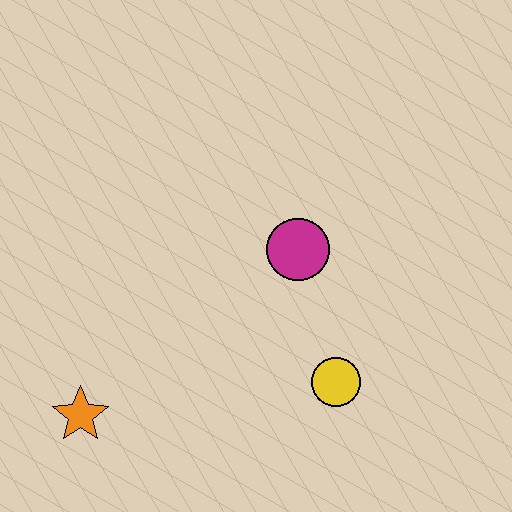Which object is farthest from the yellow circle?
The orange star is farthest from the yellow circle.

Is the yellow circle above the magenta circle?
No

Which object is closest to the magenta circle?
The yellow circle is closest to the magenta circle.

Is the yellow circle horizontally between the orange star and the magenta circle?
No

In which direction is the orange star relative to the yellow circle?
The orange star is to the left of the yellow circle.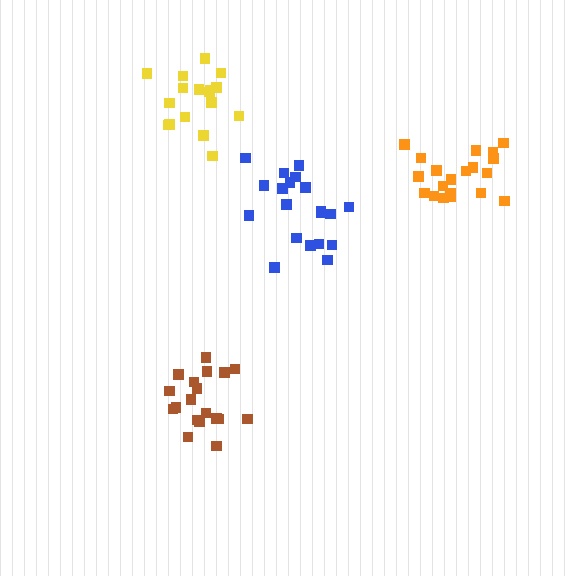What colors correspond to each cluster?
The clusters are colored: blue, brown, orange, yellow.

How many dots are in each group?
Group 1: 20 dots, Group 2: 19 dots, Group 3: 20 dots, Group 4: 17 dots (76 total).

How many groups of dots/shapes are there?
There are 4 groups.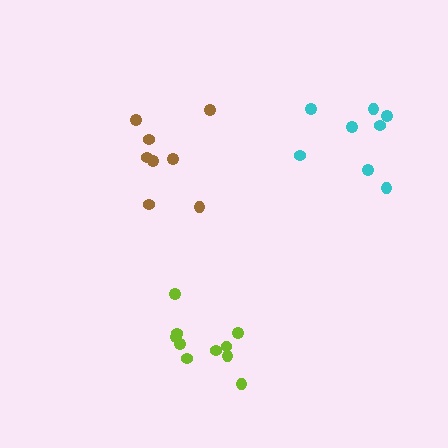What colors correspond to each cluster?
The clusters are colored: lime, brown, cyan.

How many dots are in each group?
Group 1: 10 dots, Group 2: 8 dots, Group 3: 8 dots (26 total).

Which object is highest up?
The cyan cluster is topmost.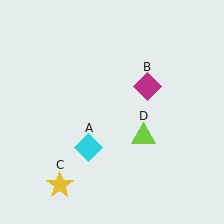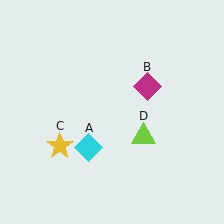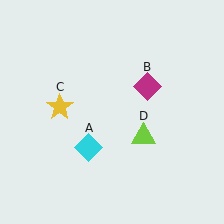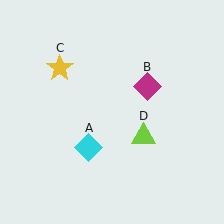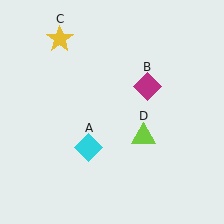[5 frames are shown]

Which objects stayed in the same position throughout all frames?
Cyan diamond (object A) and magenta diamond (object B) and lime triangle (object D) remained stationary.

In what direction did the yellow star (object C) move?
The yellow star (object C) moved up.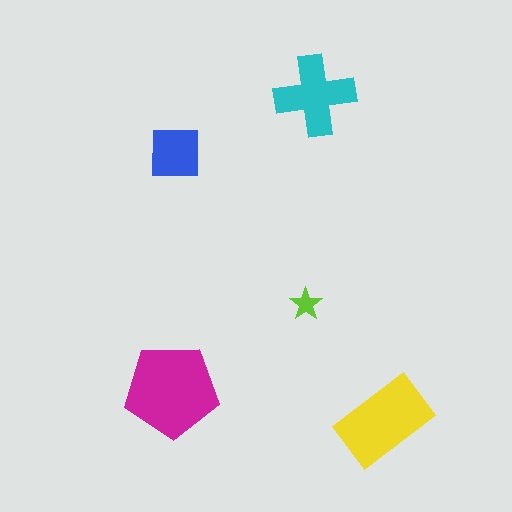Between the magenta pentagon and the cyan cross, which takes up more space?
The magenta pentagon.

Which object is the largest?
The magenta pentagon.